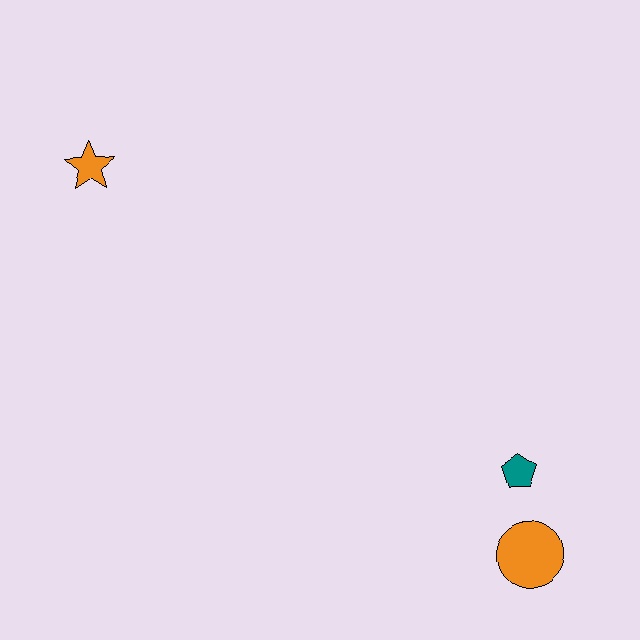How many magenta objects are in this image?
There are no magenta objects.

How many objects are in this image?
There are 3 objects.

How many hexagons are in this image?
There are no hexagons.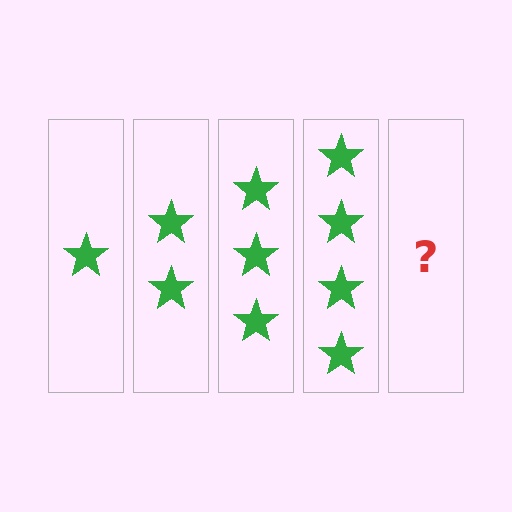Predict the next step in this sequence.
The next step is 5 stars.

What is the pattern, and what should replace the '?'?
The pattern is that each step adds one more star. The '?' should be 5 stars.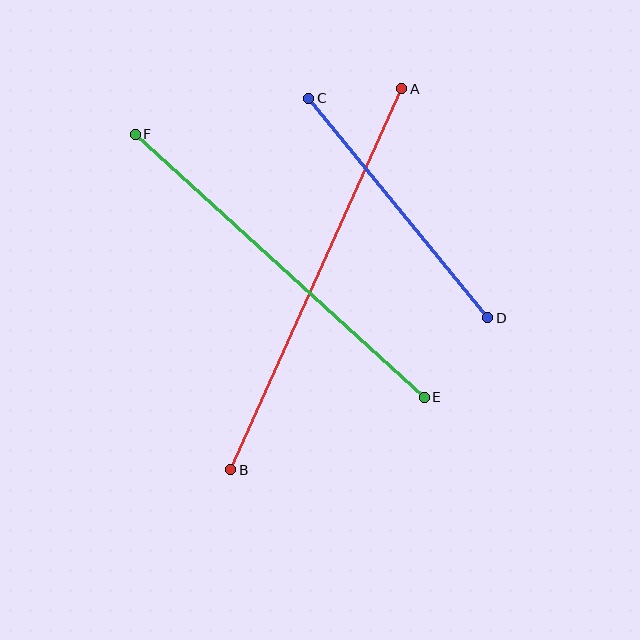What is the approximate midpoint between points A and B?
The midpoint is at approximately (316, 279) pixels.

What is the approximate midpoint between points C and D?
The midpoint is at approximately (398, 208) pixels.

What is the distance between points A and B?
The distance is approximately 418 pixels.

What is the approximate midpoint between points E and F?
The midpoint is at approximately (280, 266) pixels.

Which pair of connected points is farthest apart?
Points A and B are farthest apart.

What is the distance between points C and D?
The distance is approximately 283 pixels.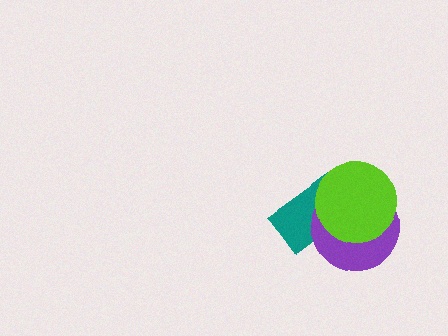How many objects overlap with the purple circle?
2 objects overlap with the purple circle.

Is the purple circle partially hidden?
Yes, it is partially covered by another shape.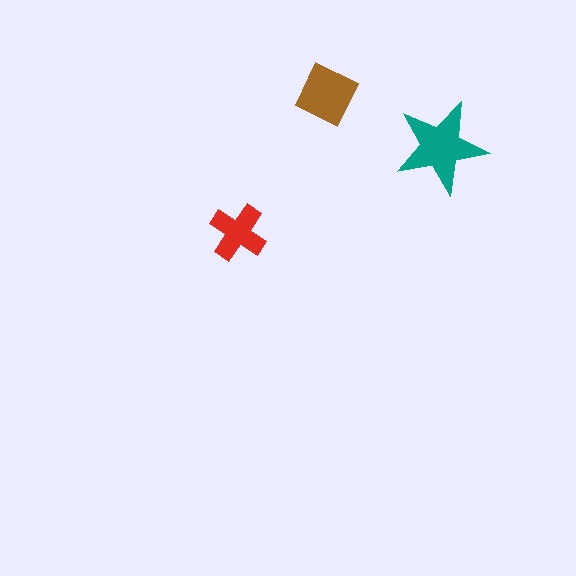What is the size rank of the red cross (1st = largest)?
3rd.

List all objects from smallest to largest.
The red cross, the brown diamond, the teal star.